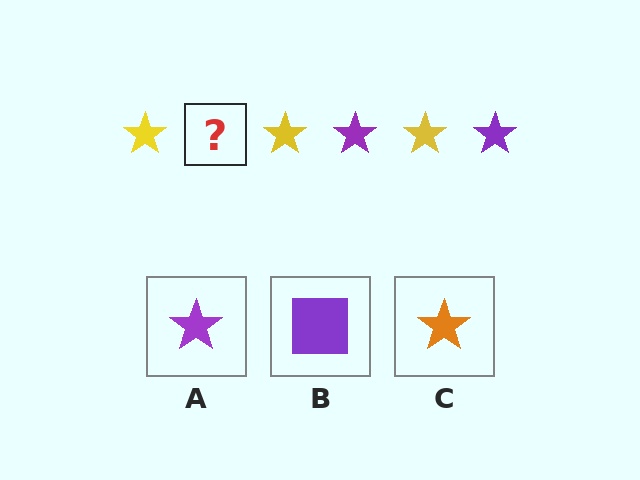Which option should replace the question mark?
Option A.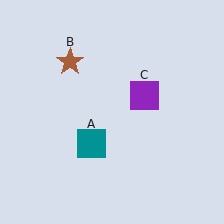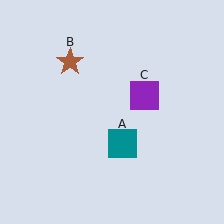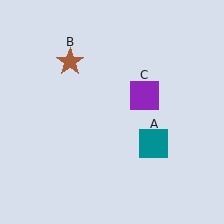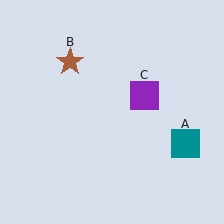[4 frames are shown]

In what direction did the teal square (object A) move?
The teal square (object A) moved right.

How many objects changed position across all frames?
1 object changed position: teal square (object A).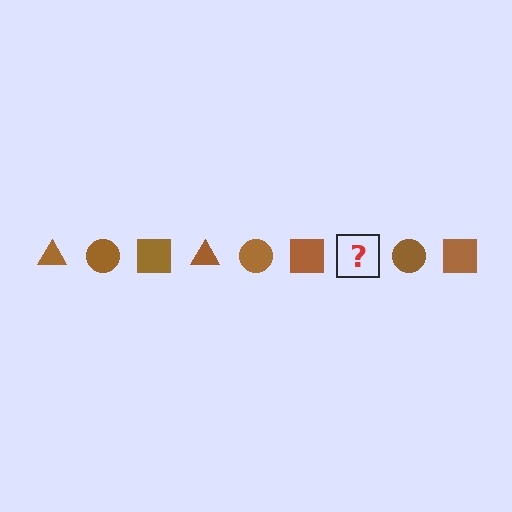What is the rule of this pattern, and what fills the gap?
The rule is that the pattern cycles through triangle, circle, square shapes in brown. The gap should be filled with a brown triangle.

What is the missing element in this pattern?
The missing element is a brown triangle.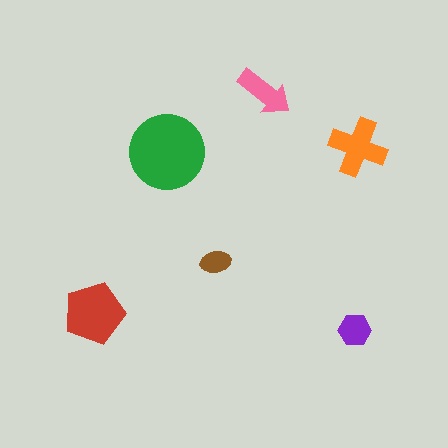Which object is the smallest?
The brown ellipse.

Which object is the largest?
The green circle.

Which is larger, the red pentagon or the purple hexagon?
The red pentagon.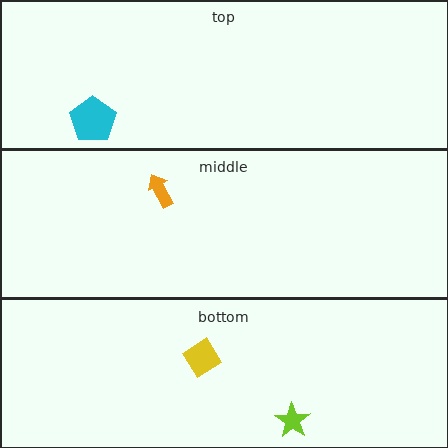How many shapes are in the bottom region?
2.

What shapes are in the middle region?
The orange arrow.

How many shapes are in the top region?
1.